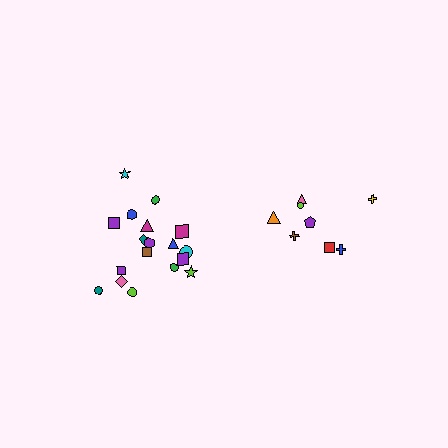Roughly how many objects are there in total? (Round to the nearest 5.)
Roughly 25 objects in total.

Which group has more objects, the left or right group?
The left group.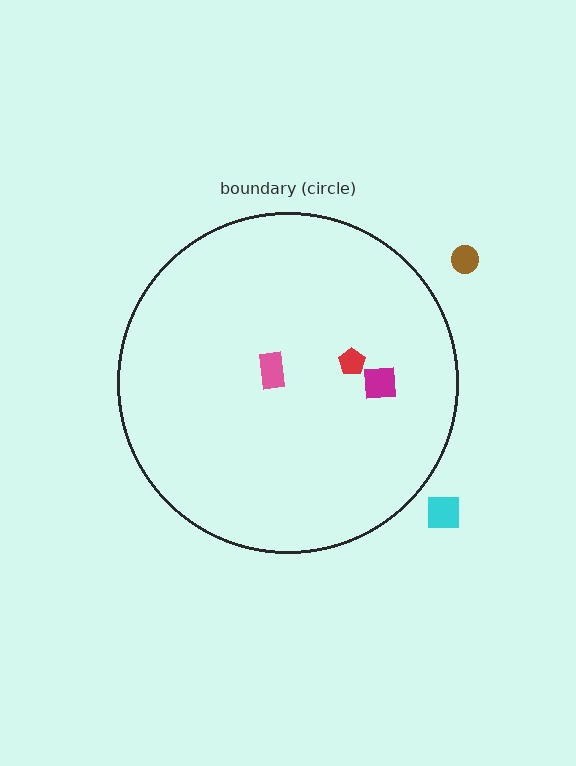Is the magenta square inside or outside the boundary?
Inside.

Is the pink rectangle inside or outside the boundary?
Inside.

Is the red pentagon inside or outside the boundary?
Inside.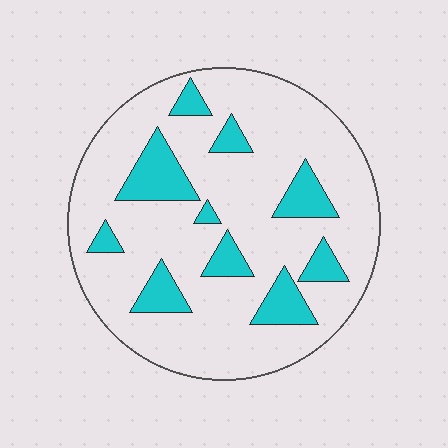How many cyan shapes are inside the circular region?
10.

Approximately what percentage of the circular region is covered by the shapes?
Approximately 20%.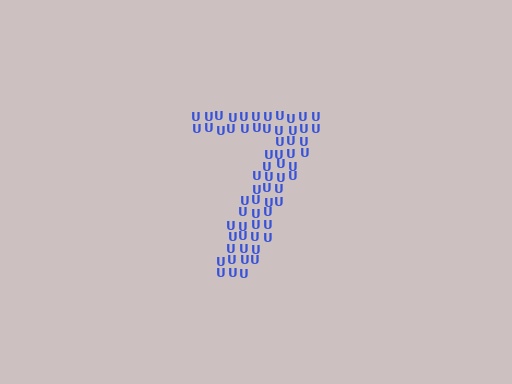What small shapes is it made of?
It is made of small letter U's.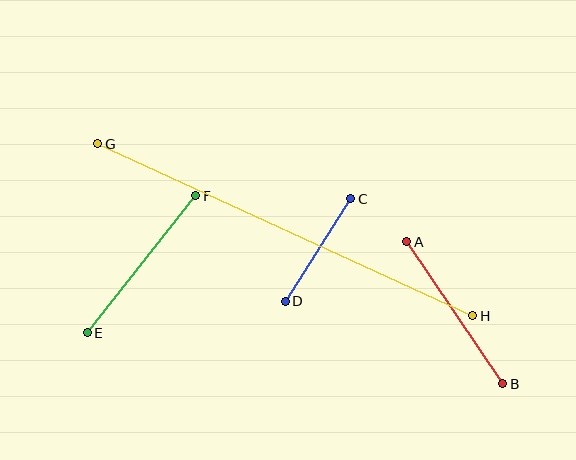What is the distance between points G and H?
The distance is approximately 413 pixels.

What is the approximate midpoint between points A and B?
The midpoint is at approximately (455, 313) pixels.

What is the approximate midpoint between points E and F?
The midpoint is at approximately (142, 264) pixels.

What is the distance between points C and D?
The distance is approximately 122 pixels.